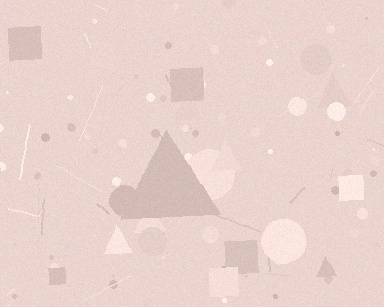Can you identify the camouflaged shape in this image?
The camouflaged shape is a triangle.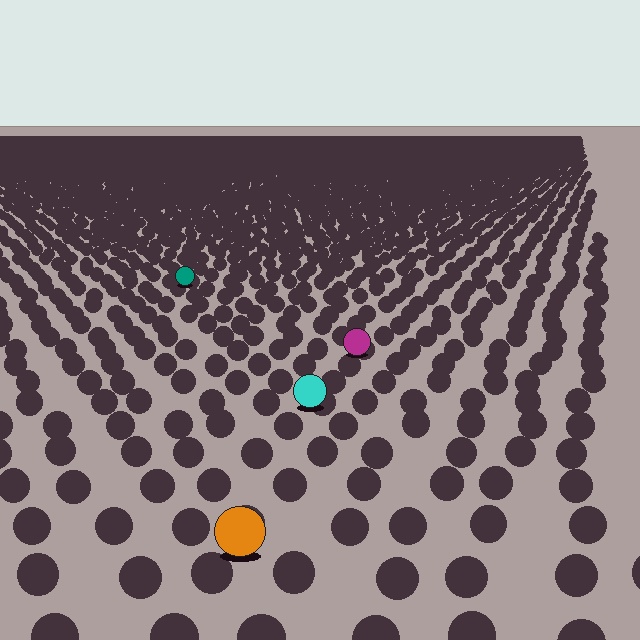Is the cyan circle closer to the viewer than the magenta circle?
Yes. The cyan circle is closer — you can tell from the texture gradient: the ground texture is coarser near it.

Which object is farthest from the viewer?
The teal circle is farthest from the viewer. It appears smaller and the ground texture around it is denser.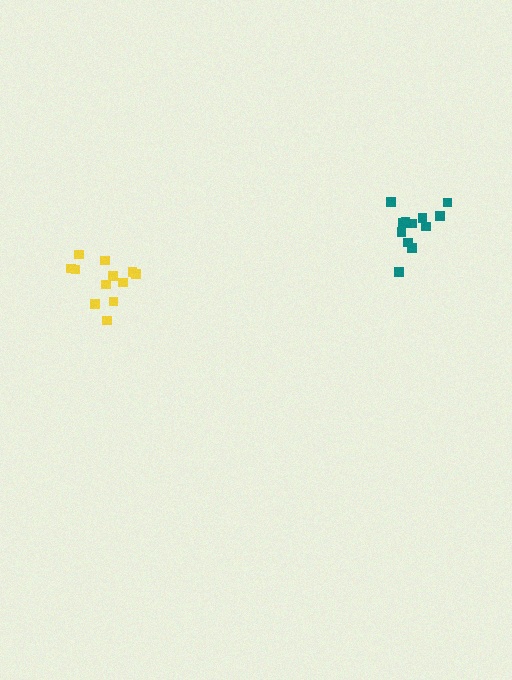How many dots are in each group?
Group 1: 12 dots, Group 2: 12 dots (24 total).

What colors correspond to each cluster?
The clusters are colored: teal, yellow.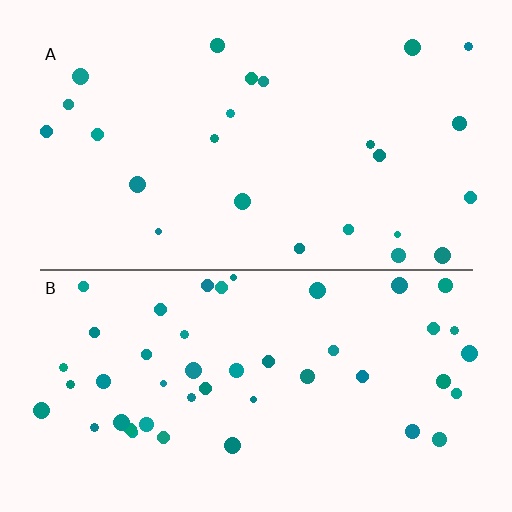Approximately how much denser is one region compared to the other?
Approximately 1.9× — region B over region A.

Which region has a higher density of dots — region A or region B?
B (the bottom).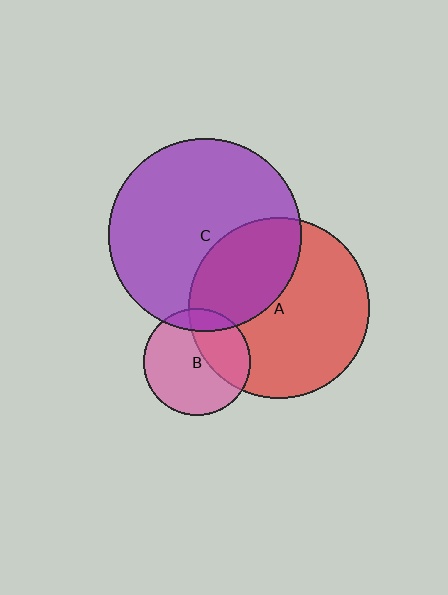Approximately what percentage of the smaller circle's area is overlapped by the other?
Approximately 35%.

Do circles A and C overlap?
Yes.